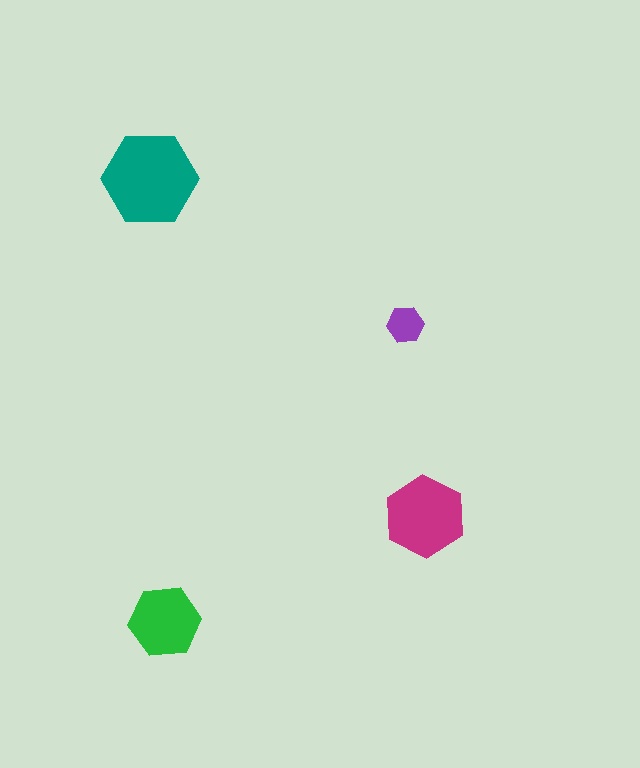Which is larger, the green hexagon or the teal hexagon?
The teal one.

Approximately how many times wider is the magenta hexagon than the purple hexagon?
About 2 times wider.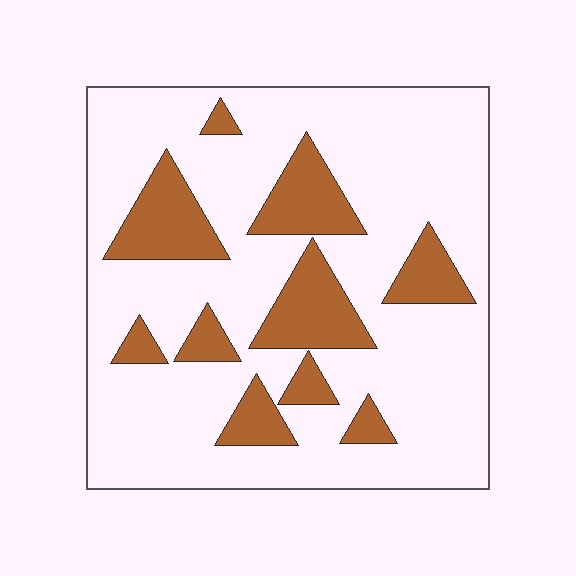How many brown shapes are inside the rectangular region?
10.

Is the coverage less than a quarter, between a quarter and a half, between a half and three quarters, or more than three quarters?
Less than a quarter.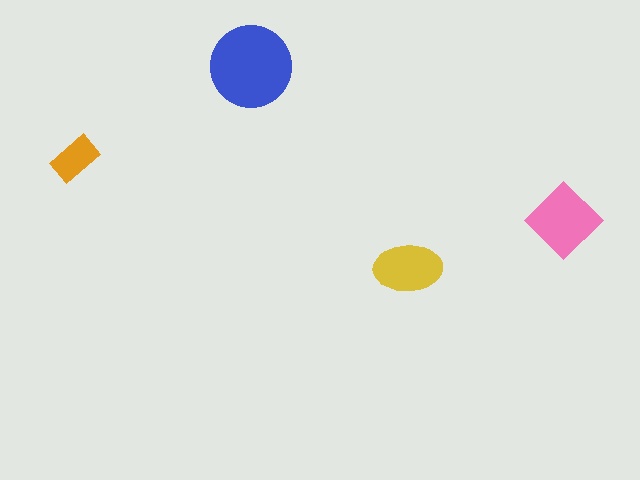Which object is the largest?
The blue circle.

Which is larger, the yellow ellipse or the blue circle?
The blue circle.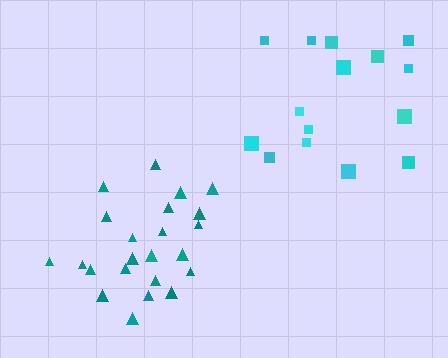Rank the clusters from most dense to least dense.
teal, cyan.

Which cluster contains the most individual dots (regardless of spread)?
Teal (23).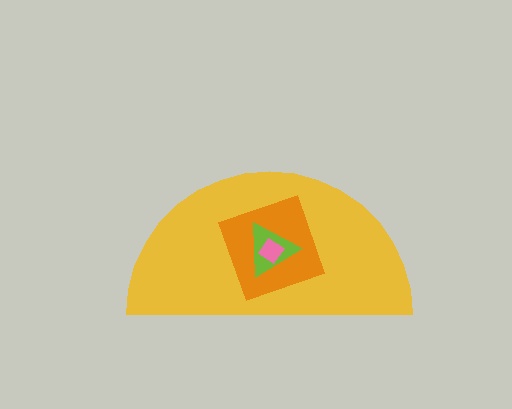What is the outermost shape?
The yellow semicircle.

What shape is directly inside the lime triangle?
The pink diamond.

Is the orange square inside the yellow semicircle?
Yes.